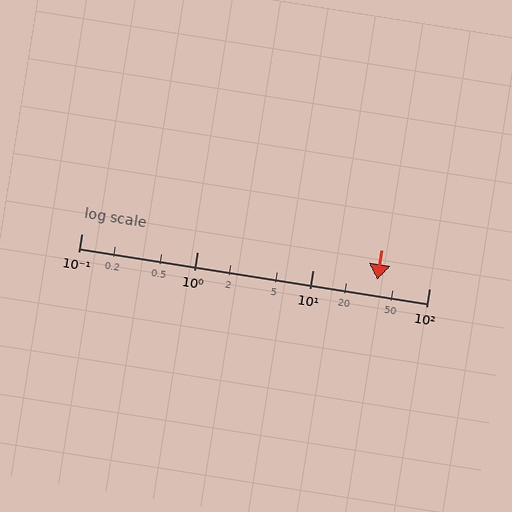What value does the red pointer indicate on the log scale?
The pointer indicates approximately 36.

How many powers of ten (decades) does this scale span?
The scale spans 3 decades, from 0.1 to 100.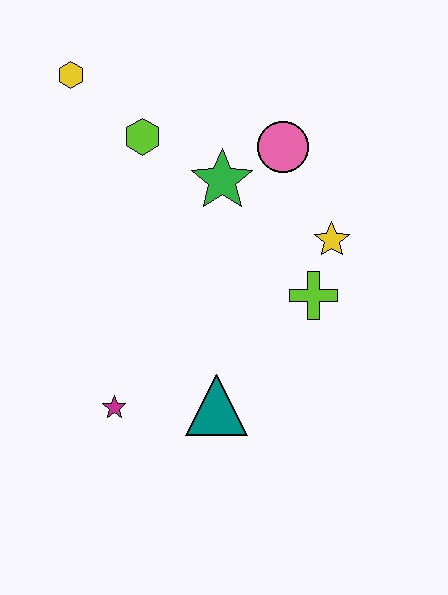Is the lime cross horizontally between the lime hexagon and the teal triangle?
No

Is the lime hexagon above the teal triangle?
Yes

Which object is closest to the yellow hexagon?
The lime hexagon is closest to the yellow hexagon.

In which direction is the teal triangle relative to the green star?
The teal triangle is below the green star.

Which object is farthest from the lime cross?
The yellow hexagon is farthest from the lime cross.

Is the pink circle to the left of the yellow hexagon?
No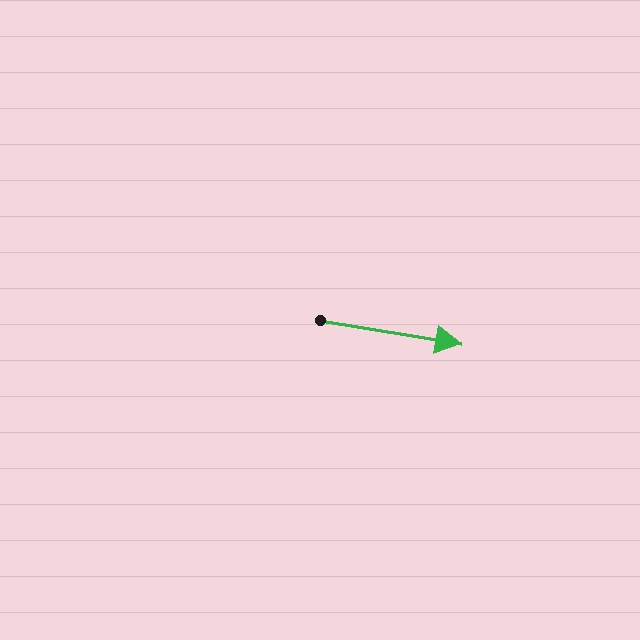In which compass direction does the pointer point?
East.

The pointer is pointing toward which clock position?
Roughly 3 o'clock.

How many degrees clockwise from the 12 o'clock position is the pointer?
Approximately 100 degrees.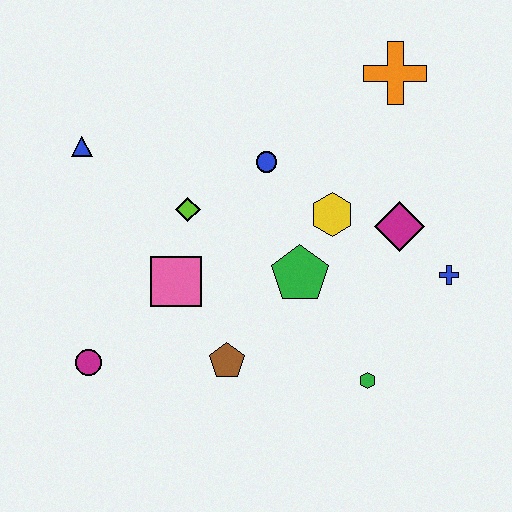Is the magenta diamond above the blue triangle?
No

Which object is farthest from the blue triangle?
The blue cross is farthest from the blue triangle.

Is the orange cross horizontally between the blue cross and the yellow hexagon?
Yes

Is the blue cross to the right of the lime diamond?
Yes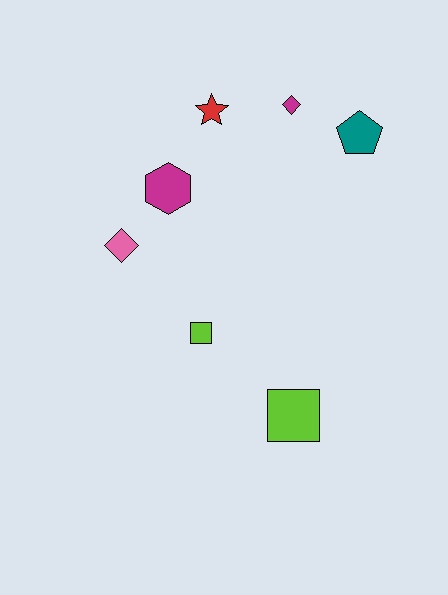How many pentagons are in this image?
There is 1 pentagon.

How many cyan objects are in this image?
There are no cyan objects.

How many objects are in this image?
There are 7 objects.